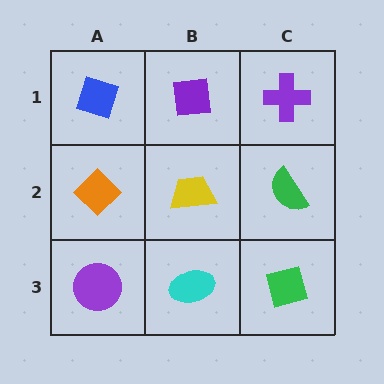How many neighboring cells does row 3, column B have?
3.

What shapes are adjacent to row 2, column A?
A blue diamond (row 1, column A), a purple circle (row 3, column A), a yellow trapezoid (row 2, column B).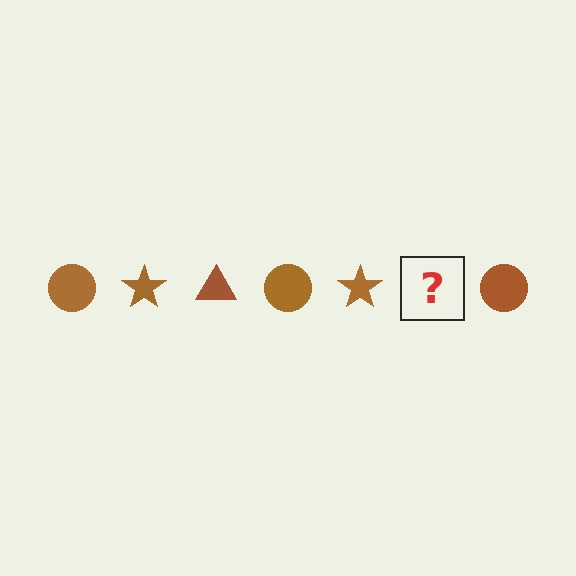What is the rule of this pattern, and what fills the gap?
The rule is that the pattern cycles through circle, star, triangle shapes in brown. The gap should be filled with a brown triangle.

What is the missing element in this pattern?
The missing element is a brown triangle.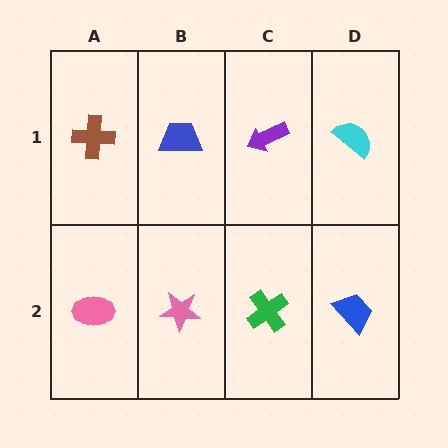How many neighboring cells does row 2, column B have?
3.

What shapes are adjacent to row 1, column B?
A pink star (row 2, column B), a brown cross (row 1, column A), a purple arrow (row 1, column C).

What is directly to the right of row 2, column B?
A green cross.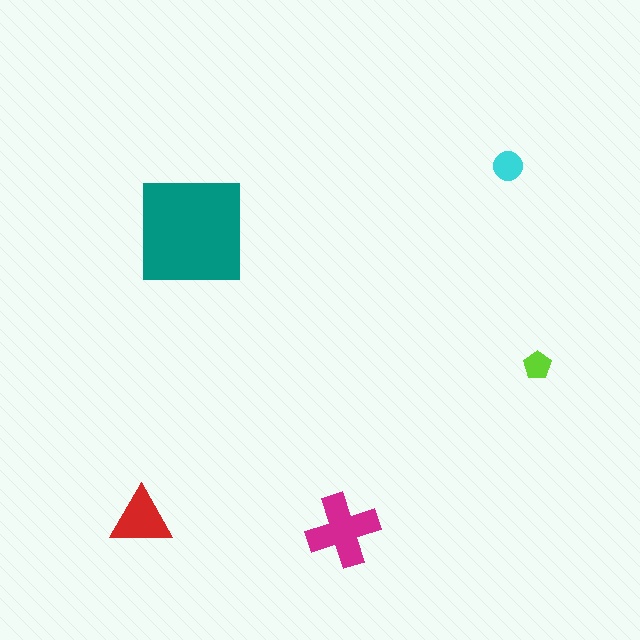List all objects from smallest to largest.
The lime pentagon, the cyan circle, the red triangle, the magenta cross, the teal square.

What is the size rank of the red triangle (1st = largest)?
3rd.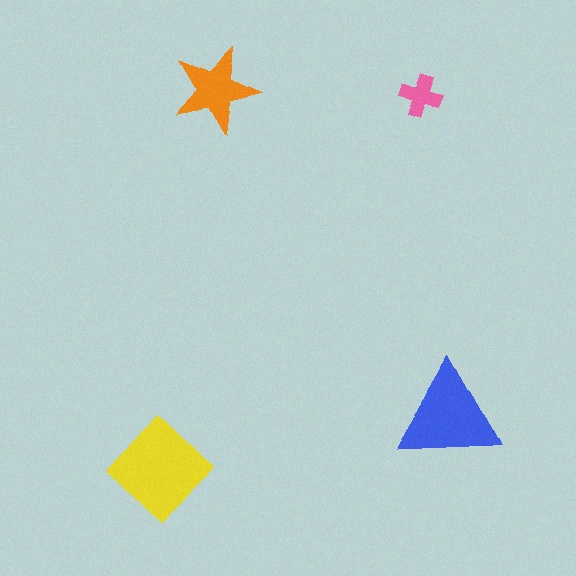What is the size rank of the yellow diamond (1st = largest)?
1st.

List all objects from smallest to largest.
The pink cross, the orange star, the blue triangle, the yellow diamond.